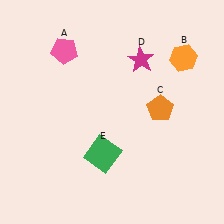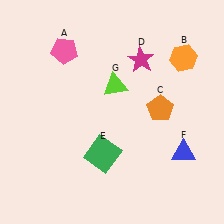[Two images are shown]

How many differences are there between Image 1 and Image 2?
There are 2 differences between the two images.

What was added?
A blue triangle (F), a lime triangle (G) were added in Image 2.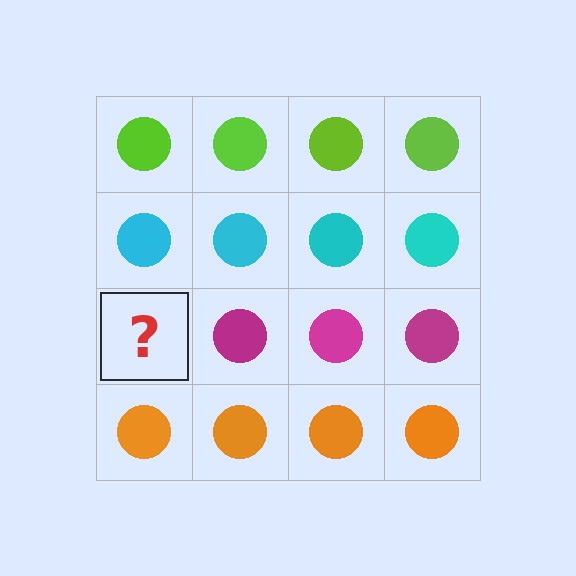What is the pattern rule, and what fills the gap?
The rule is that each row has a consistent color. The gap should be filled with a magenta circle.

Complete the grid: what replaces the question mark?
The question mark should be replaced with a magenta circle.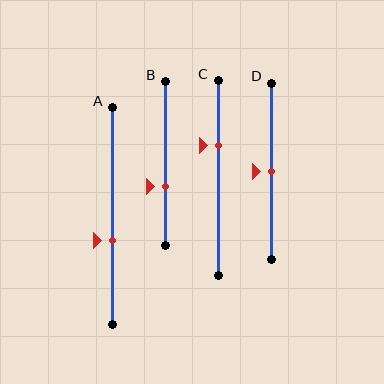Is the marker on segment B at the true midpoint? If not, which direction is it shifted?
No, the marker on segment B is shifted downward by about 14% of the segment length.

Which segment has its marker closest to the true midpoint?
Segment D has its marker closest to the true midpoint.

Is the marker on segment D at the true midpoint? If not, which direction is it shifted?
Yes, the marker on segment D is at the true midpoint.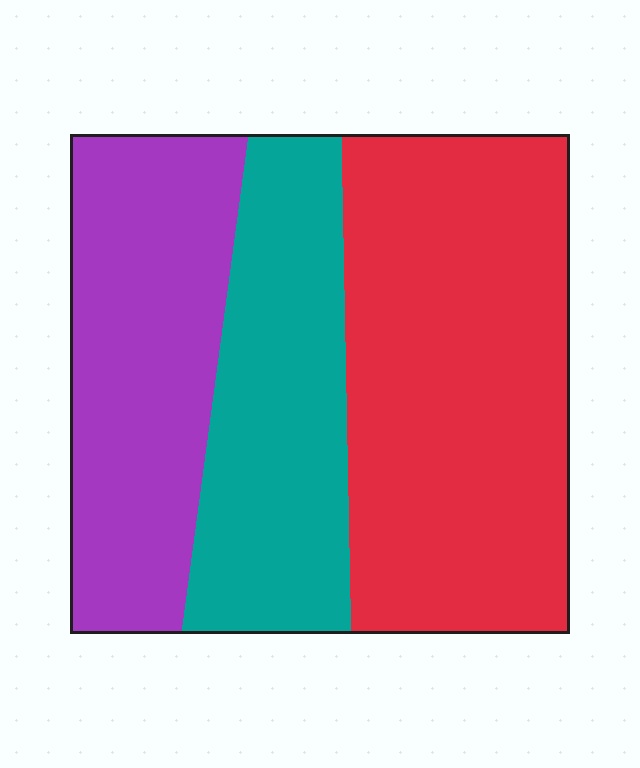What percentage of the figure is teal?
Teal takes up about one quarter (1/4) of the figure.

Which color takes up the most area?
Red, at roughly 45%.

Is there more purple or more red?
Red.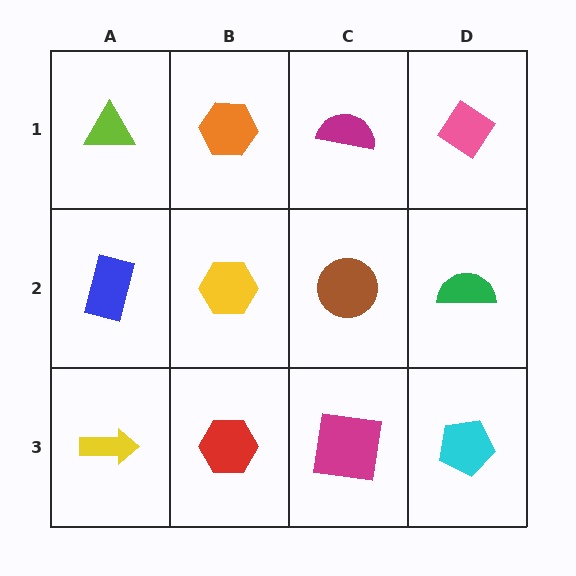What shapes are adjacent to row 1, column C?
A brown circle (row 2, column C), an orange hexagon (row 1, column B), a pink diamond (row 1, column D).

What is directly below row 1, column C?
A brown circle.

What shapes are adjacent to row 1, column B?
A yellow hexagon (row 2, column B), a lime triangle (row 1, column A), a magenta semicircle (row 1, column C).